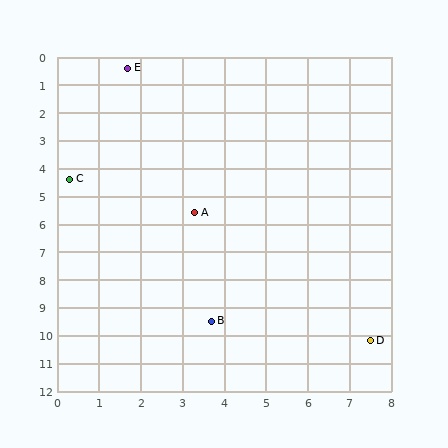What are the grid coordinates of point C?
Point C is at approximately (0.3, 4.4).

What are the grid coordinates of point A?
Point A is at approximately (3.3, 5.6).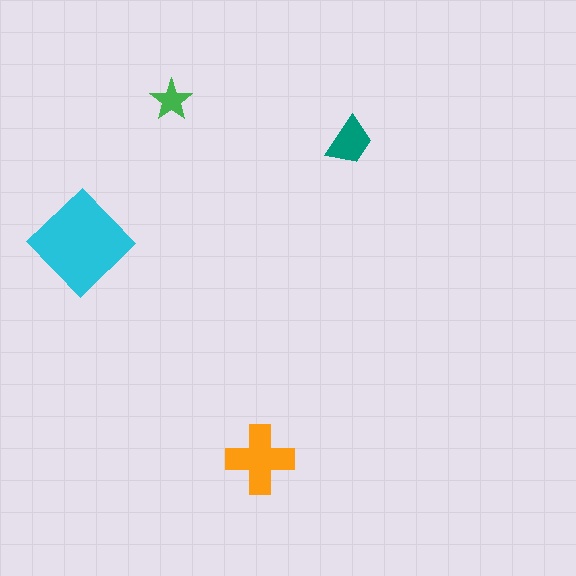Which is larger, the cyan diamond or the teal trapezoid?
The cyan diamond.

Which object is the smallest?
The green star.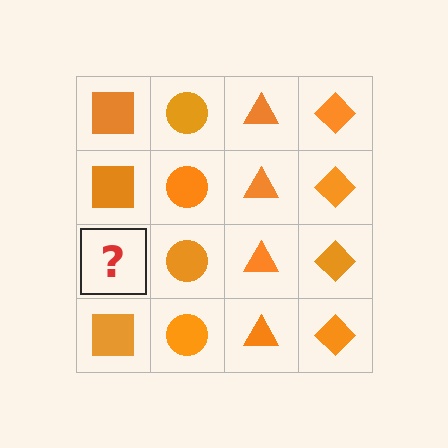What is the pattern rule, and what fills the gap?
The rule is that each column has a consistent shape. The gap should be filled with an orange square.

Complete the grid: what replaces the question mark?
The question mark should be replaced with an orange square.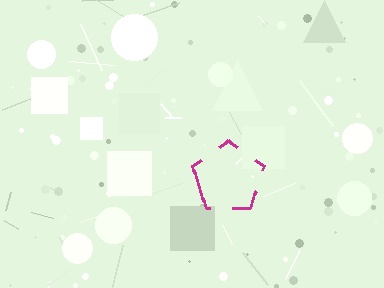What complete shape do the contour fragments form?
The contour fragments form a pentagon.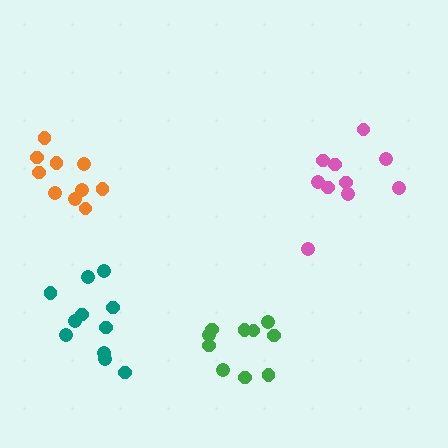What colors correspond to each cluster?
The clusters are colored: teal, green, pink, orange.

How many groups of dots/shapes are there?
There are 4 groups.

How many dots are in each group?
Group 1: 11 dots, Group 2: 10 dots, Group 3: 10 dots, Group 4: 10 dots (41 total).